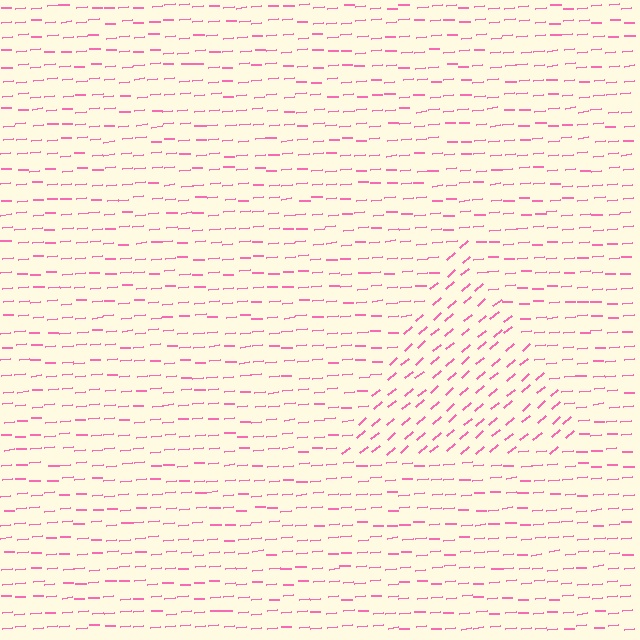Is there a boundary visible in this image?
Yes, there is a texture boundary formed by a change in line orientation.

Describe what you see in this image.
The image is filled with small pink line segments. A triangle region in the image has lines oriented differently from the surrounding lines, creating a visible texture boundary.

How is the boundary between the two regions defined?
The boundary is defined purely by a change in line orientation (approximately 36 degrees difference). All lines are the same color and thickness.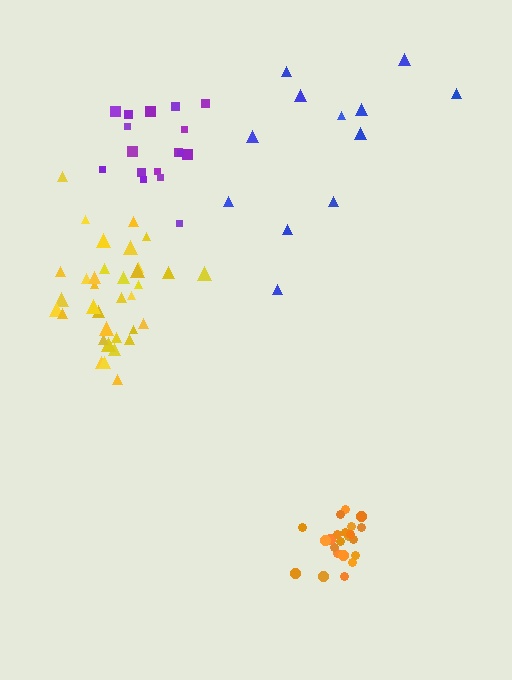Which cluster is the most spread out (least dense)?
Blue.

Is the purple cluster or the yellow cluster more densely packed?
Yellow.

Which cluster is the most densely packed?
Orange.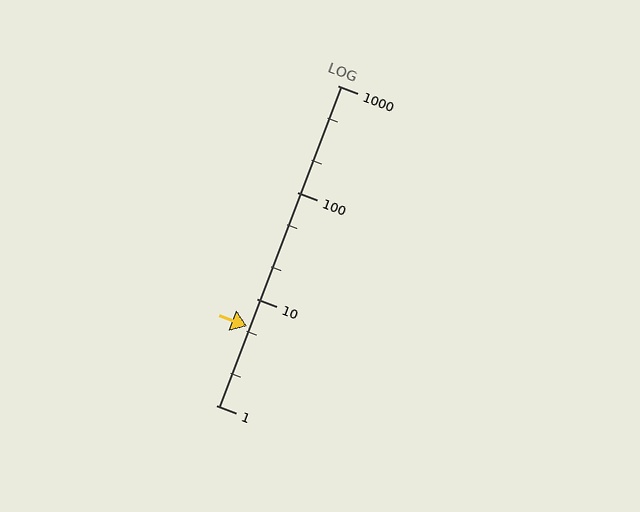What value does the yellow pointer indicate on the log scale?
The pointer indicates approximately 5.5.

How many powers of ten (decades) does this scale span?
The scale spans 3 decades, from 1 to 1000.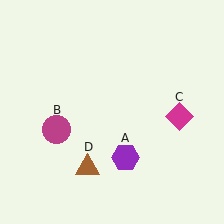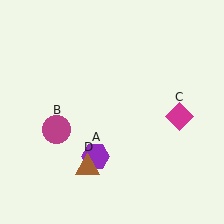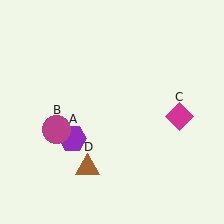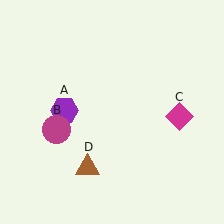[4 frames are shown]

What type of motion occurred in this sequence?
The purple hexagon (object A) rotated clockwise around the center of the scene.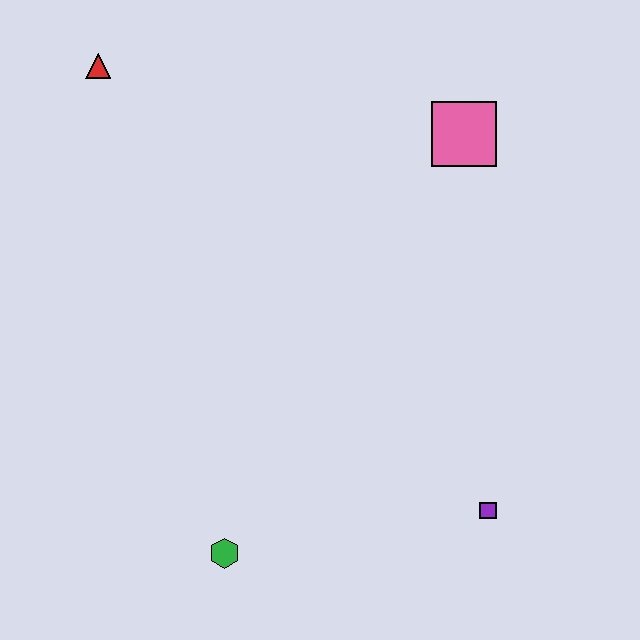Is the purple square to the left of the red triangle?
No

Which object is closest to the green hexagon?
The purple square is closest to the green hexagon.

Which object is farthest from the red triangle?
The purple square is farthest from the red triangle.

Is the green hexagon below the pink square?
Yes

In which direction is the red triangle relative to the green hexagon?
The red triangle is above the green hexagon.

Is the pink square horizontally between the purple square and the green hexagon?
Yes